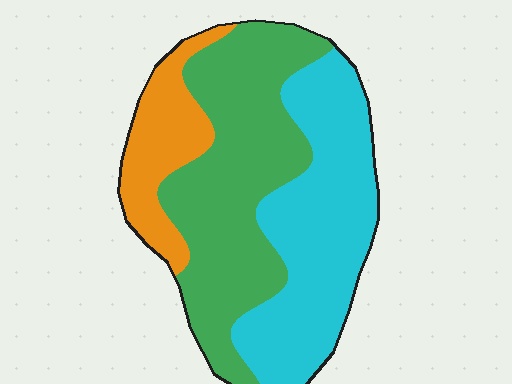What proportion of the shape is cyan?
Cyan takes up about two fifths (2/5) of the shape.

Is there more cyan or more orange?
Cyan.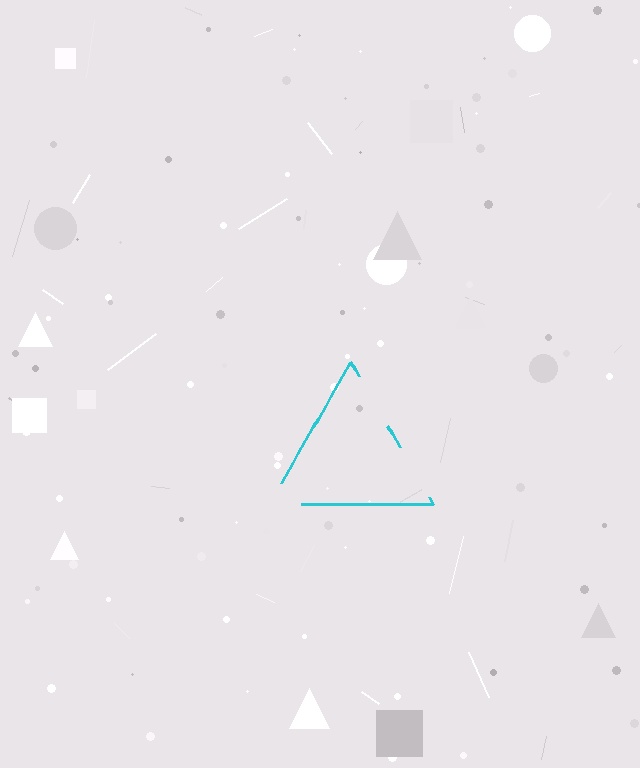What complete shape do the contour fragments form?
The contour fragments form a triangle.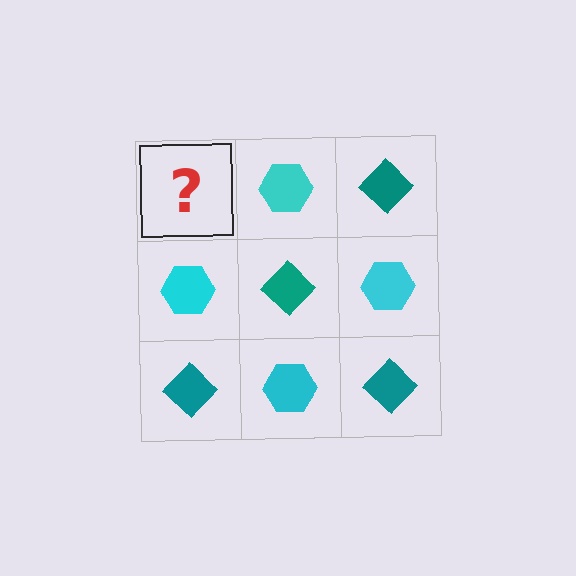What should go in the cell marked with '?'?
The missing cell should contain a teal diamond.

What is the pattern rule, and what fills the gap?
The rule is that it alternates teal diamond and cyan hexagon in a checkerboard pattern. The gap should be filled with a teal diamond.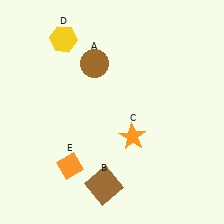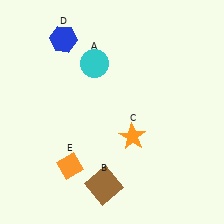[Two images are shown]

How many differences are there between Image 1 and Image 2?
There are 2 differences between the two images.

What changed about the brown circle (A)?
In Image 1, A is brown. In Image 2, it changed to cyan.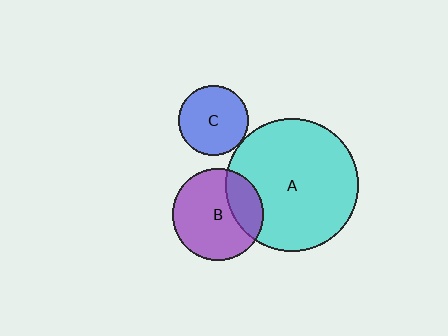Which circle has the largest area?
Circle A (cyan).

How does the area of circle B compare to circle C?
Approximately 1.7 times.